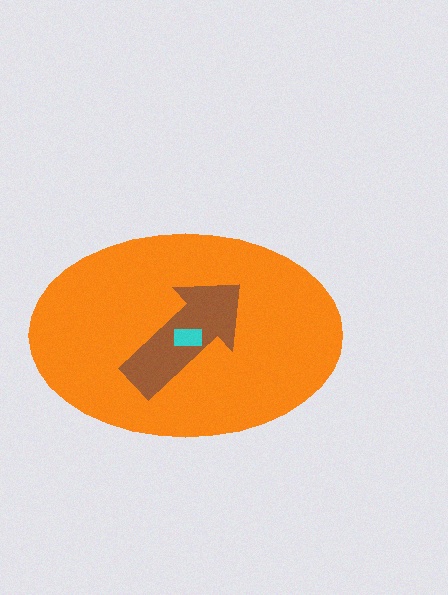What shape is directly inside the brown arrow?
The cyan rectangle.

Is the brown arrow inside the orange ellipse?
Yes.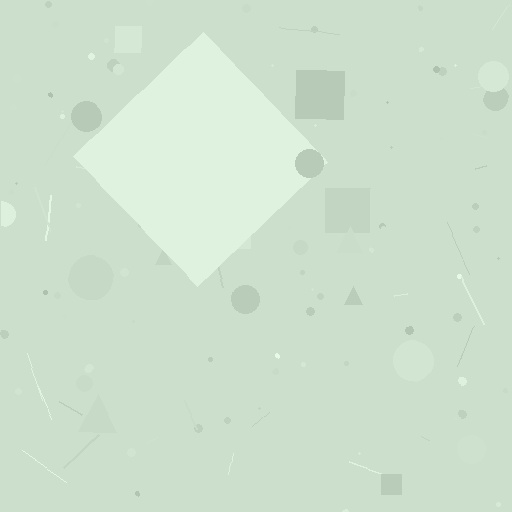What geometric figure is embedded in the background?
A diamond is embedded in the background.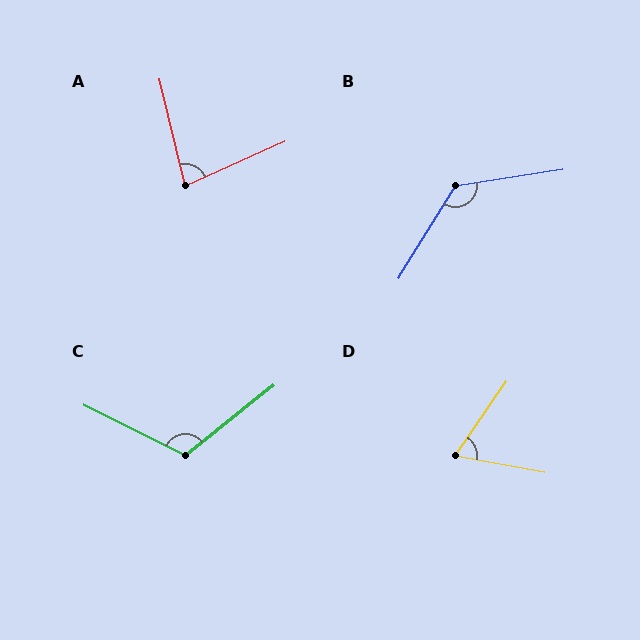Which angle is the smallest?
D, at approximately 66 degrees.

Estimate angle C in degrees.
Approximately 115 degrees.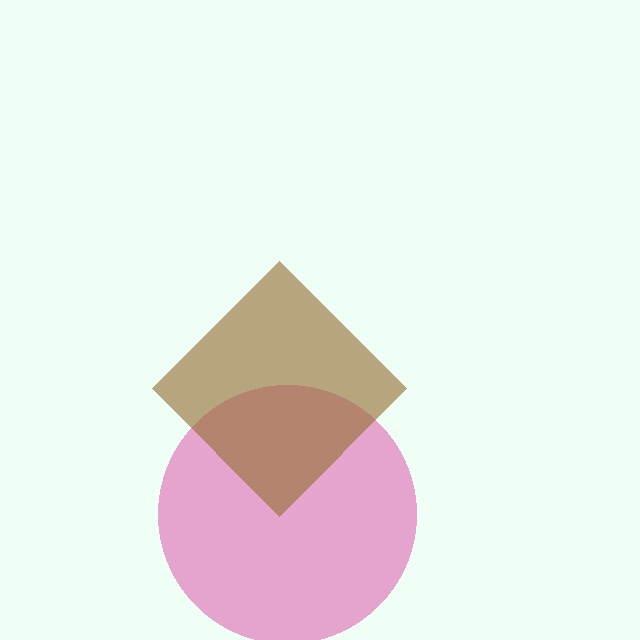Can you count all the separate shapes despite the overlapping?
Yes, there are 2 separate shapes.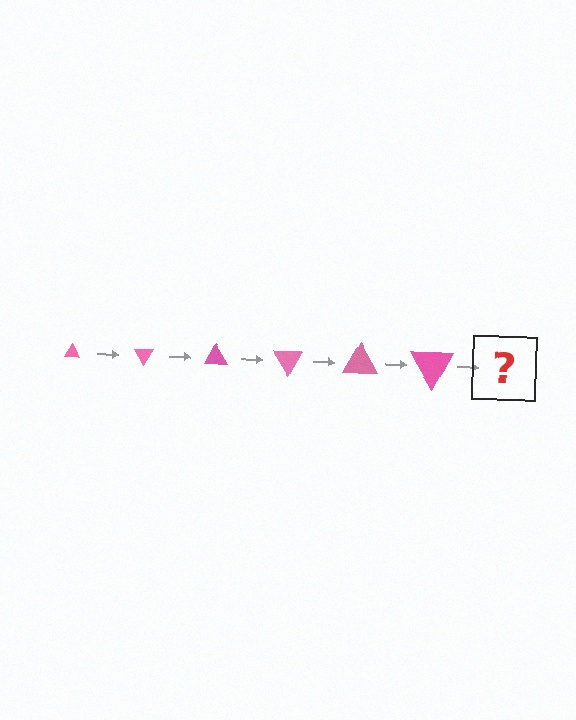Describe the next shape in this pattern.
It should be a triangle, larger than the previous one and rotated 360 degrees from the start.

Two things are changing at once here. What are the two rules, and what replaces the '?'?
The two rules are that the triangle grows larger each step and it rotates 60 degrees each step. The '?' should be a triangle, larger than the previous one and rotated 360 degrees from the start.